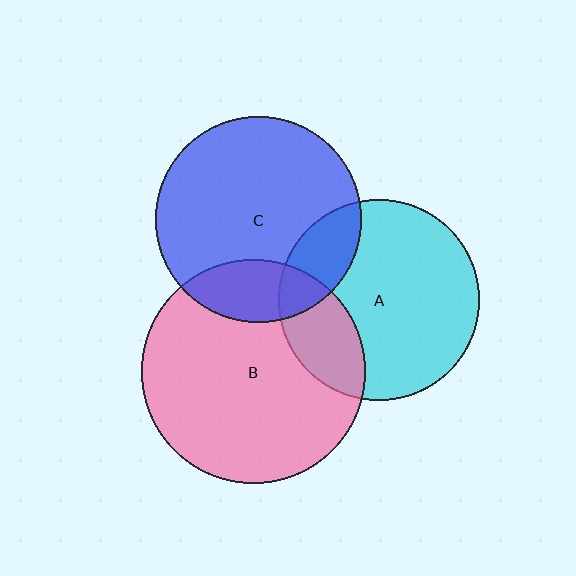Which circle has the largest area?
Circle B (pink).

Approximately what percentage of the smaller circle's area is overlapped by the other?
Approximately 20%.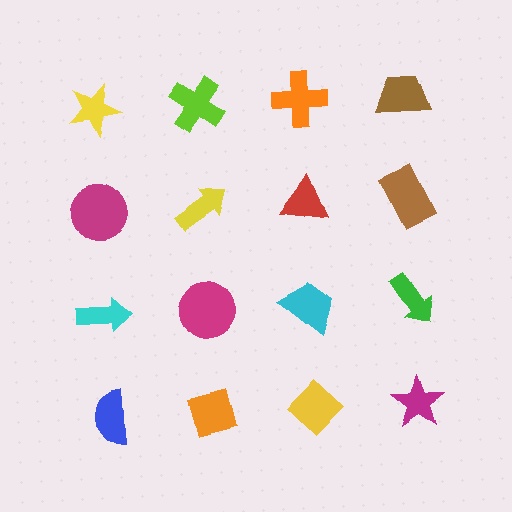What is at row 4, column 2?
An orange square.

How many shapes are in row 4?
4 shapes.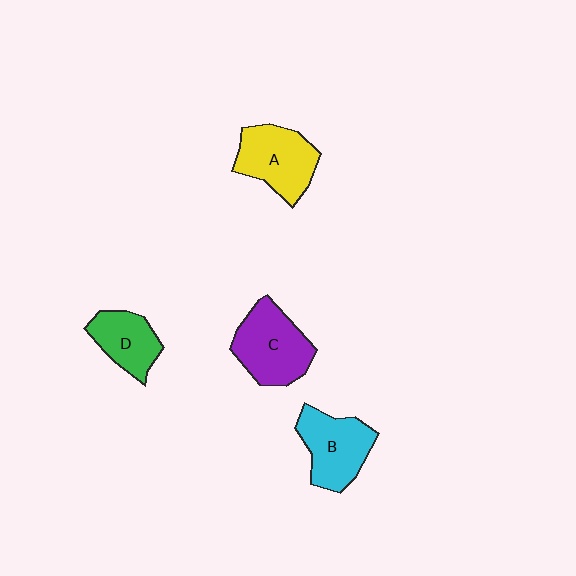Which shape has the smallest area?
Shape D (green).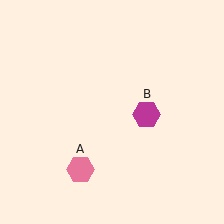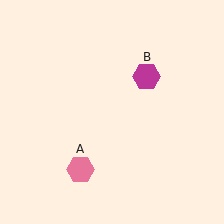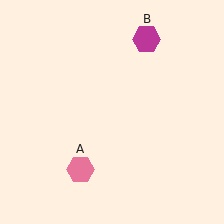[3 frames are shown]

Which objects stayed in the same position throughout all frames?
Pink hexagon (object A) remained stationary.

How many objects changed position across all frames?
1 object changed position: magenta hexagon (object B).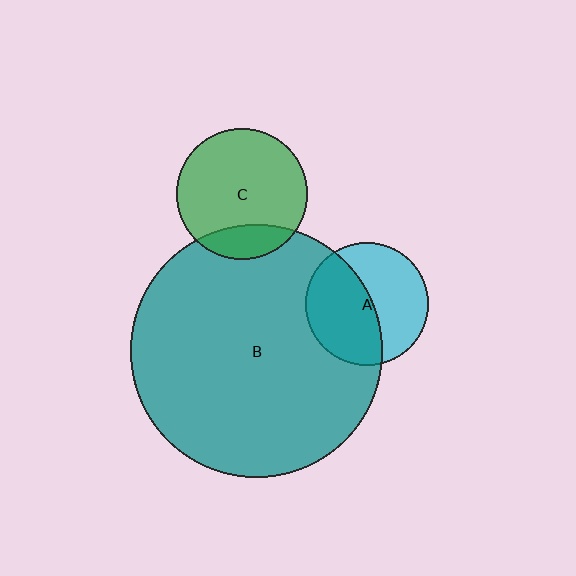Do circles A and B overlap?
Yes.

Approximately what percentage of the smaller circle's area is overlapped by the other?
Approximately 50%.